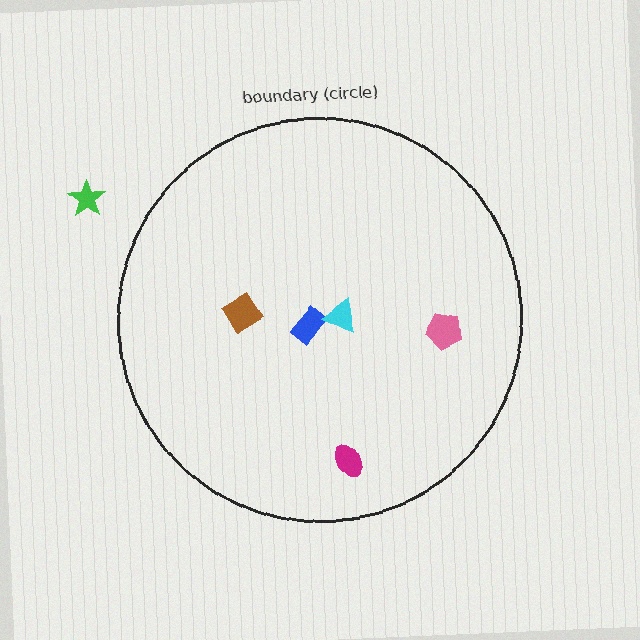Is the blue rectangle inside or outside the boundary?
Inside.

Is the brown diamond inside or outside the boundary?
Inside.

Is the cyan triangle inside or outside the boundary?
Inside.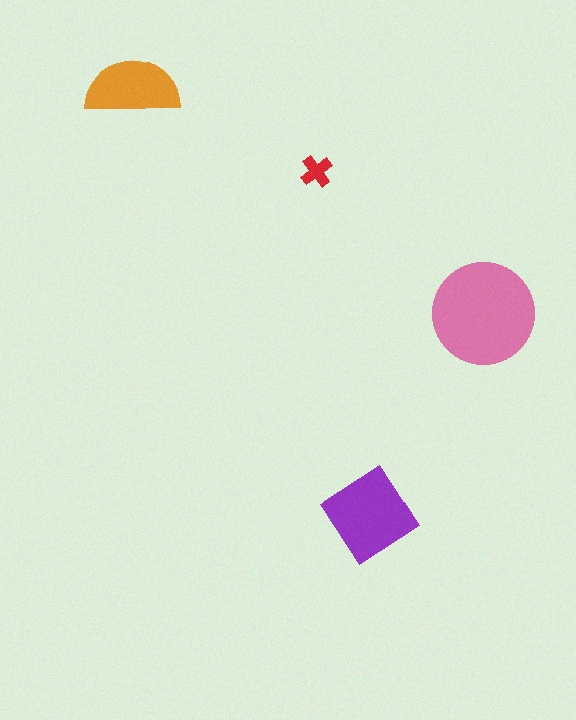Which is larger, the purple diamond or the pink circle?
The pink circle.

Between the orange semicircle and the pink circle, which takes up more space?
The pink circle.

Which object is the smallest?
The red cross.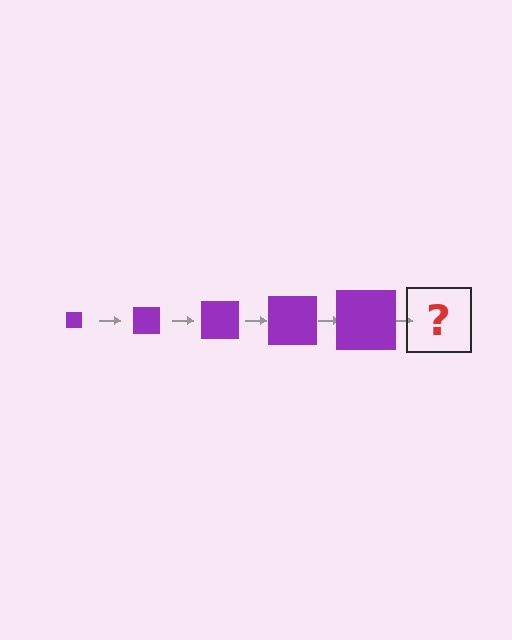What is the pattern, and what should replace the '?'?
The pattern is that the square gets progressively larger each step. The '?' should be a purple square, larger than the previous one.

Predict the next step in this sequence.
The next step is a purple square, larger than the previous one.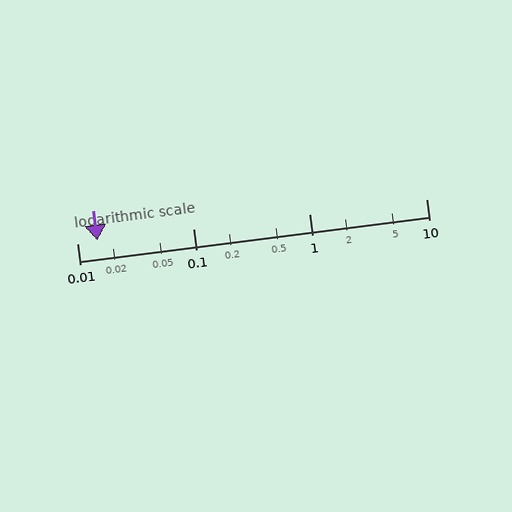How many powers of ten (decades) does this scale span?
The scale spans 3 decades, from 0.01 to 10.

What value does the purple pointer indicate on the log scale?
The pointer indicates approximately 0.015.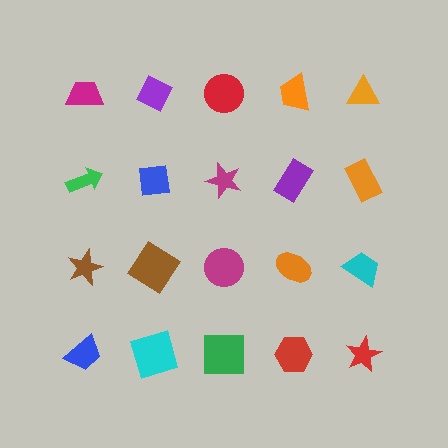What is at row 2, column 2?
A blue square.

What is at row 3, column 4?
An orange ellipse.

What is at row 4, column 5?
A red star.